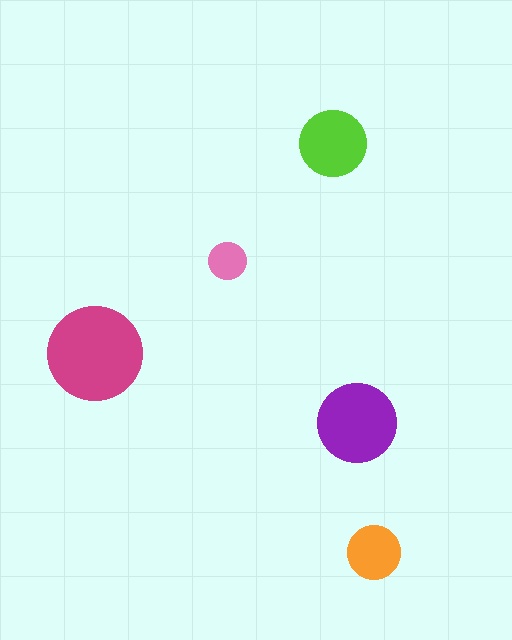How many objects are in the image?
There are 5 objects in the image.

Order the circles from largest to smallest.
the magenta one, the purple one, the lime one, the orange one, the pink one.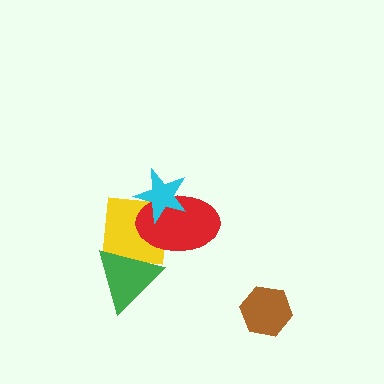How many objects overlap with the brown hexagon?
0 objects overlap with the brown hexagon.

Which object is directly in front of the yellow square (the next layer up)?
The red ellipse is directly in front of the yellow square.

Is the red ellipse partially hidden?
Yes, it is partially covered by another shape.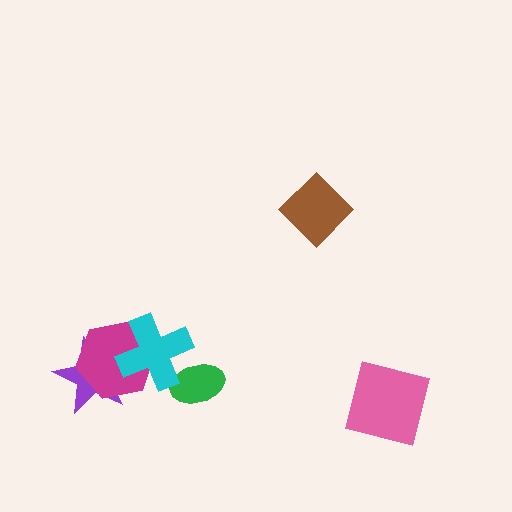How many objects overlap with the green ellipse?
1 object overlaps with the green ellipse.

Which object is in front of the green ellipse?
The cyan cross is in front of the green ellipse.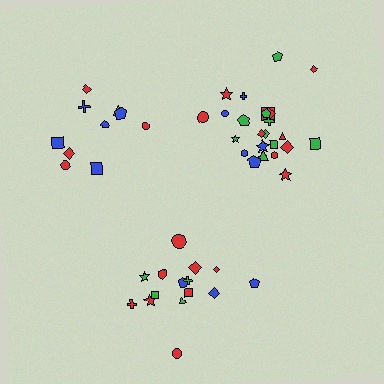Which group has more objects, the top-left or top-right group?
The top-right group.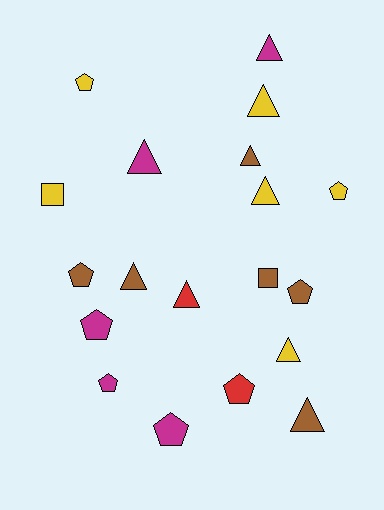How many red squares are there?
There are no red squares.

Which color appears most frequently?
Yellow, with 6 objects.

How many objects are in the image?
There are 19 objects.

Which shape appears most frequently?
Triangle, with 9 objects.